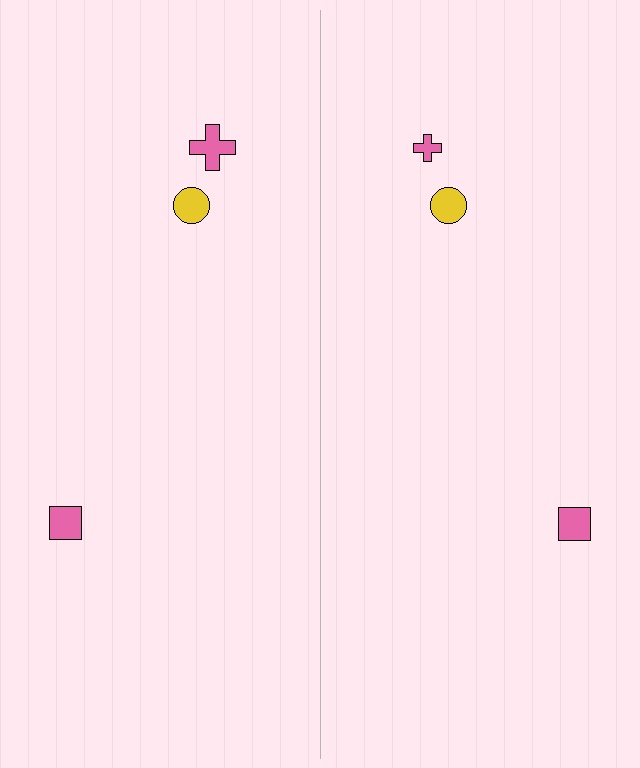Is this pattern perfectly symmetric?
No, the pattern is not perfectly symmetric. The pink cross on the right side has a different size than its mirror counterpart.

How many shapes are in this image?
There are 6 shapes in this image.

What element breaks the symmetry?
The pink cross on the right side has a different size than its mirror counterpart.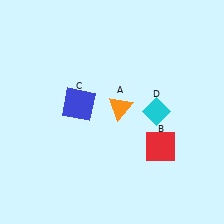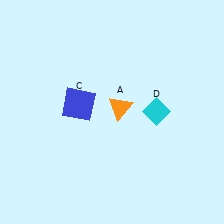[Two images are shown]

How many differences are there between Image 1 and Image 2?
There is 1 difference between the two images.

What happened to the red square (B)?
The red square (B) was removed in Image 2. It was in the bottom-right area of Image 1.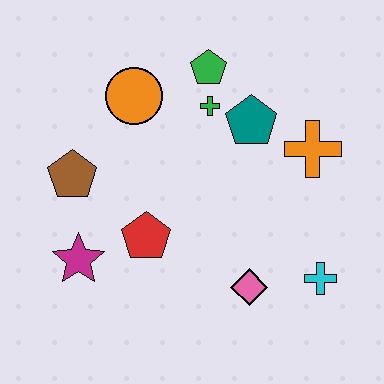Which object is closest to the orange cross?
The teal pentagon is closest to the orange cross.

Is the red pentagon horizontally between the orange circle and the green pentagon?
Yes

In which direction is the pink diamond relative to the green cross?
The pink diamond is below the green cross.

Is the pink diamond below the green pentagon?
Yes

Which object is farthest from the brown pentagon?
The cyan cross is farthest from the brown pentagon.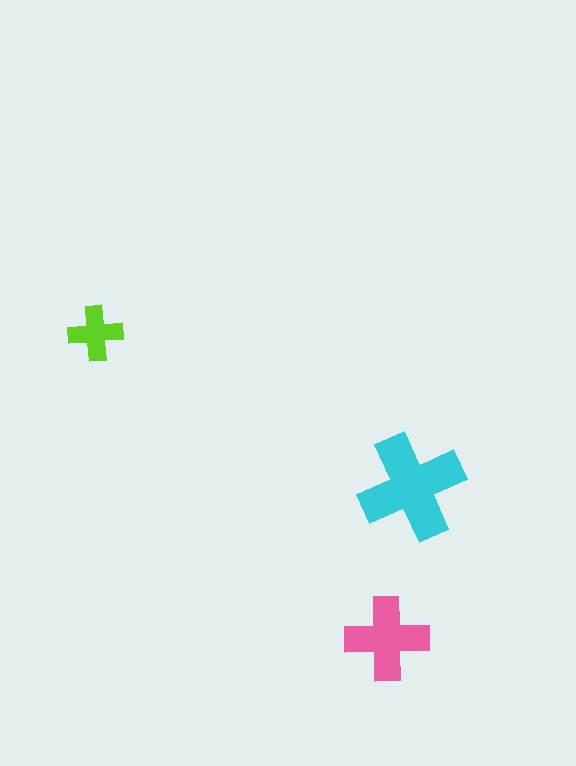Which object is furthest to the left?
The lime cross is leftmost.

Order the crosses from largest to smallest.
the cyan one, the pink one, the lime one.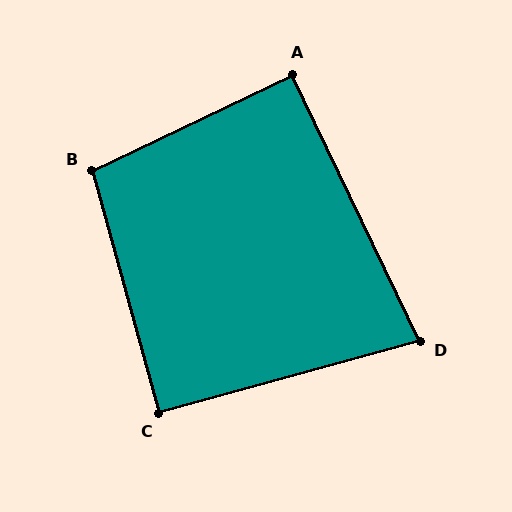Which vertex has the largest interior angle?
B, at approximately 100 degrees.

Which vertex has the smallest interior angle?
D, at approximately 80 degrees.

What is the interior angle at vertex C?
Approximately 90 degrees (approximately right).